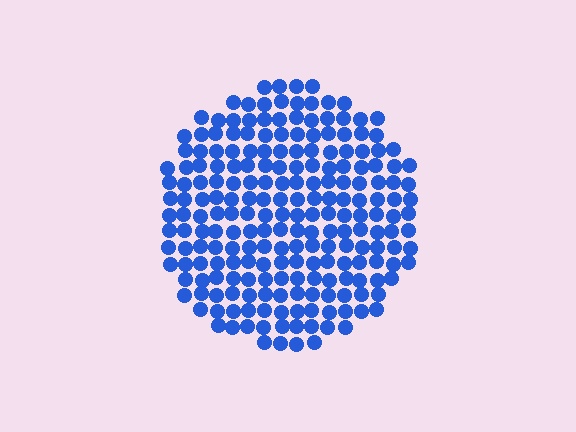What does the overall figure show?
The overall figure shows a circle.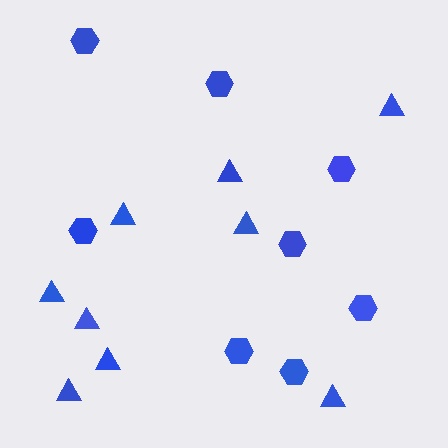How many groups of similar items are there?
There are 2 groups: one group of triangles (9) and one group of hexagons (8).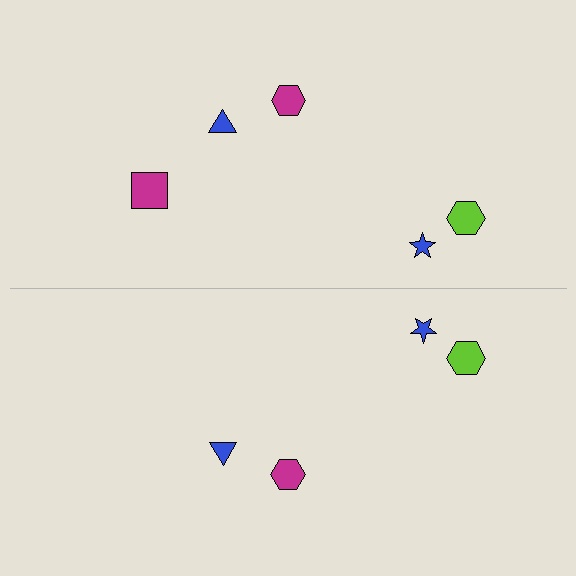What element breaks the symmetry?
A magenta square is missing from the bottom side.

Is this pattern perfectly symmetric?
No, the pattern is not perfectly symmetric. A magenta square is missing from the bottom side.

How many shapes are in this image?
There are 9 shapes in this image.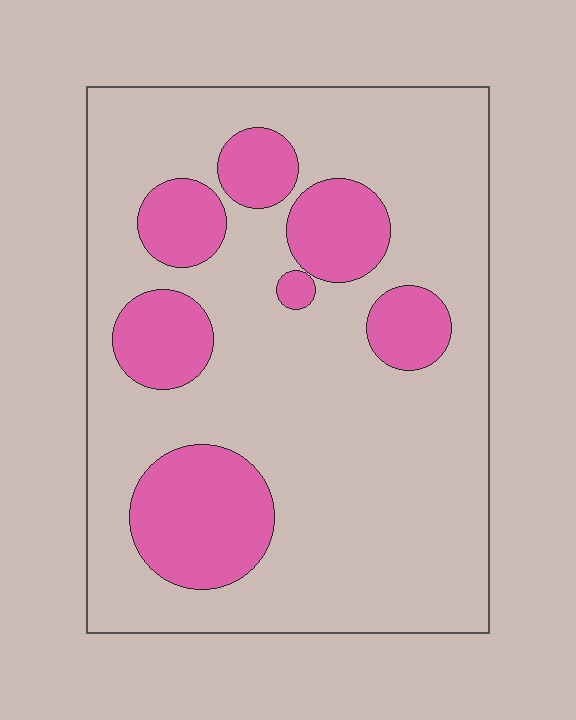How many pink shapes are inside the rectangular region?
7.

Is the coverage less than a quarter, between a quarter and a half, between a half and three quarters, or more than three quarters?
Less than a quarter.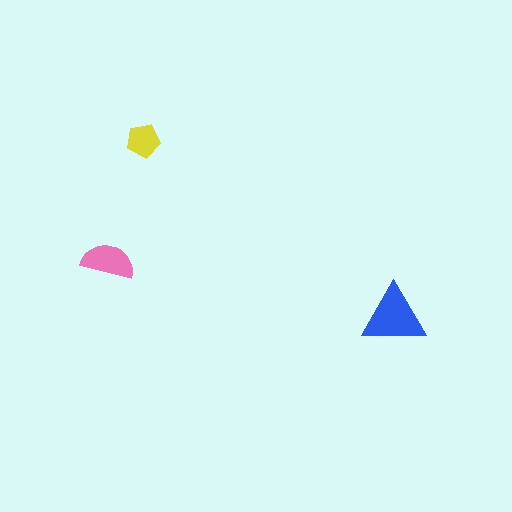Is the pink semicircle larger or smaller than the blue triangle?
Smaller.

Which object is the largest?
The blue triangle.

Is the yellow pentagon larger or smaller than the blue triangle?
Smaller.